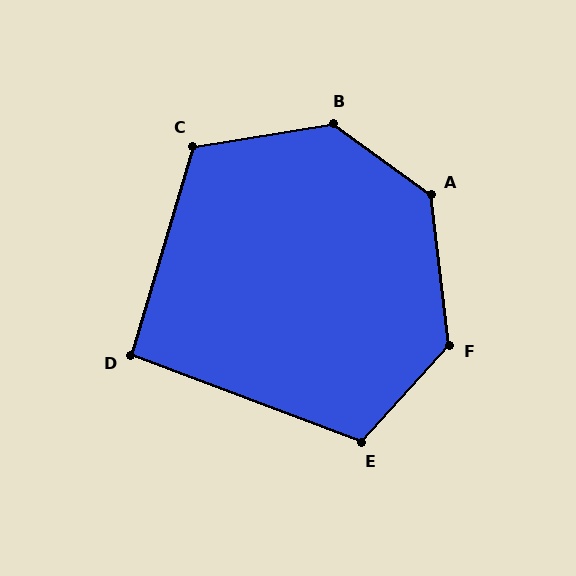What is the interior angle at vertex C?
Approximately 116 degrees (obtuse).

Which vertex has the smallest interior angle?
D, at approximately 94 degrees.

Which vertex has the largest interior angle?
B, at approximately 134 degrees.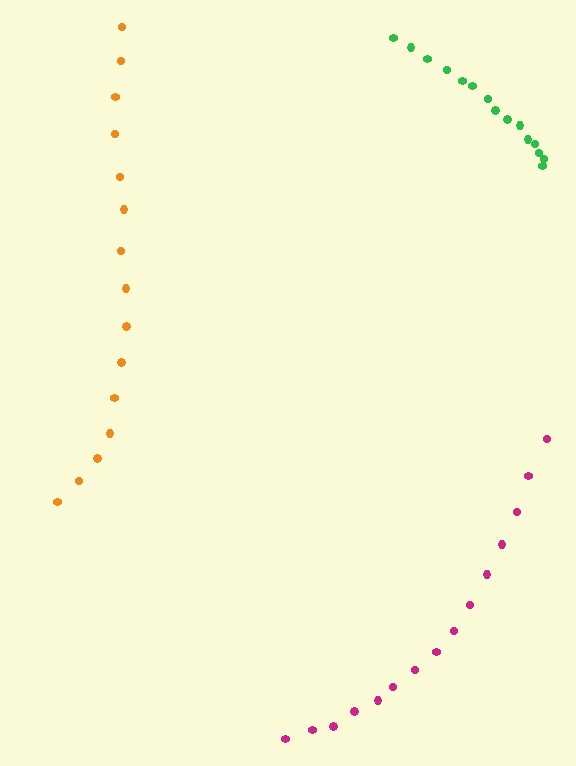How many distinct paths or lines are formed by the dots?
There are 3 distinct paths.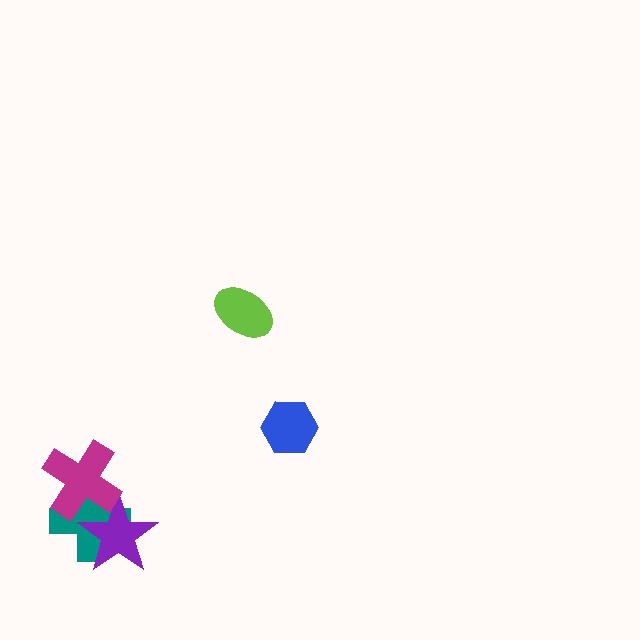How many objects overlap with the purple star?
2 objects overlap with the purple star.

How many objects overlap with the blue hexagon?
0 objects overlap with the blue hexagon.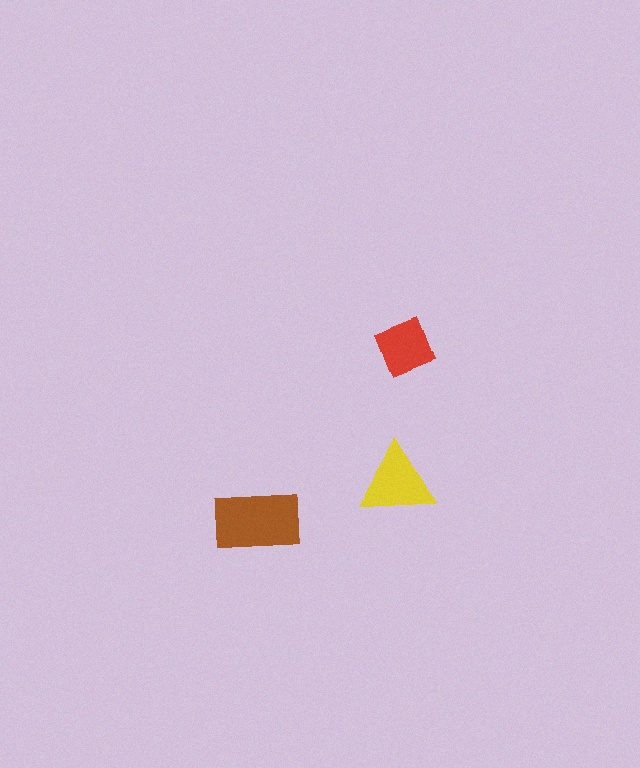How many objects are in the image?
There are 3 objects in the image.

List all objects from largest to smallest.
The brown rectangle, the yellow triangle, the red square.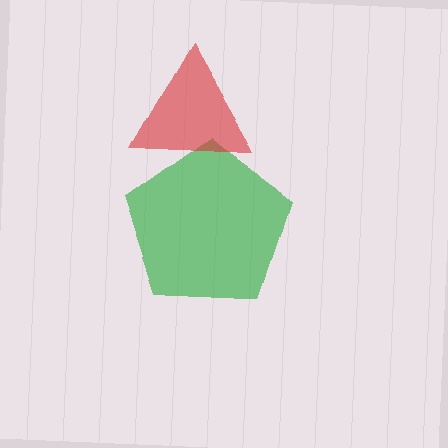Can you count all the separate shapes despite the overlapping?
Yes, there are 2 separate shapes.